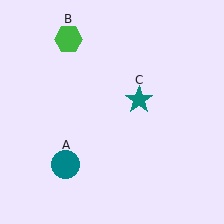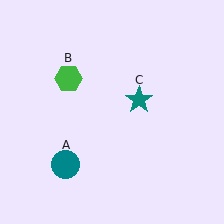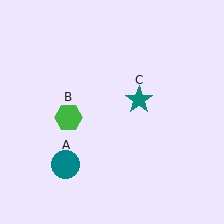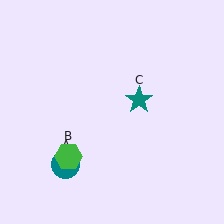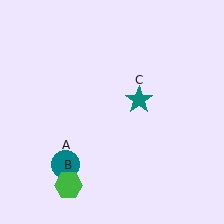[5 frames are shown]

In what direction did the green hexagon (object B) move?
The green hexagon (object B) moved down.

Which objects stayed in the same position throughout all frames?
Teal circle (object A) and teal star (object C) remained stationary.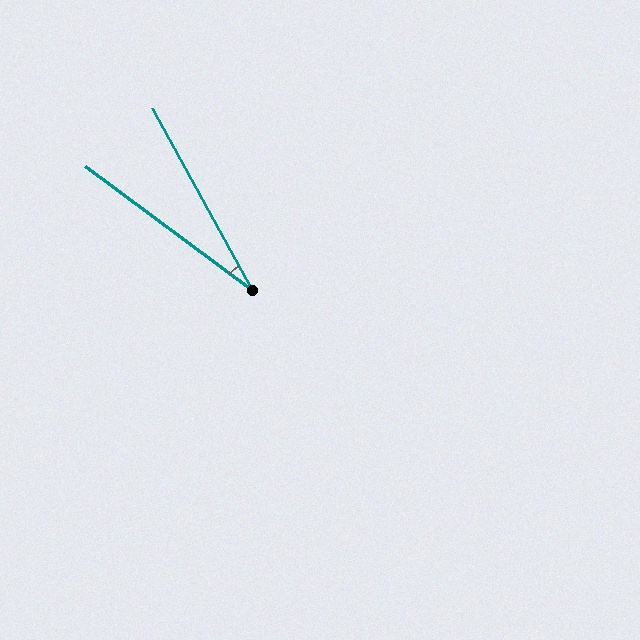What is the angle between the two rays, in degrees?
Approximately 25 degrees.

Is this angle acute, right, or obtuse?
It is acute.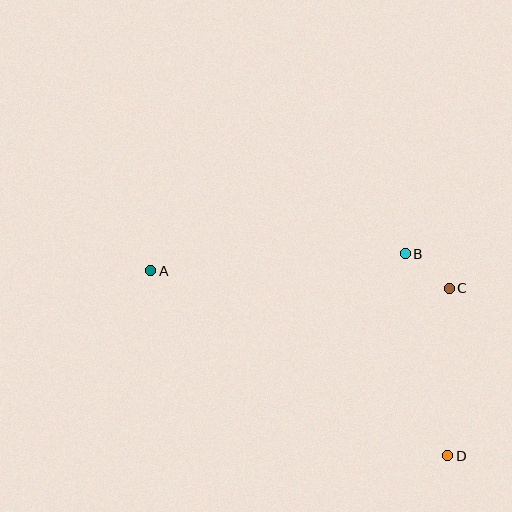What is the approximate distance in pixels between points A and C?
The distance between A and C is approximately 299 pixels.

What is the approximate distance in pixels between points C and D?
The distance between C and D is approximately 168 pixels.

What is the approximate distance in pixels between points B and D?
The distance between B and D is approximately 206 pixels.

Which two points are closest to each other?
Points B and C are closest to each other.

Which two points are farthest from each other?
Points A and D are farthest from each other.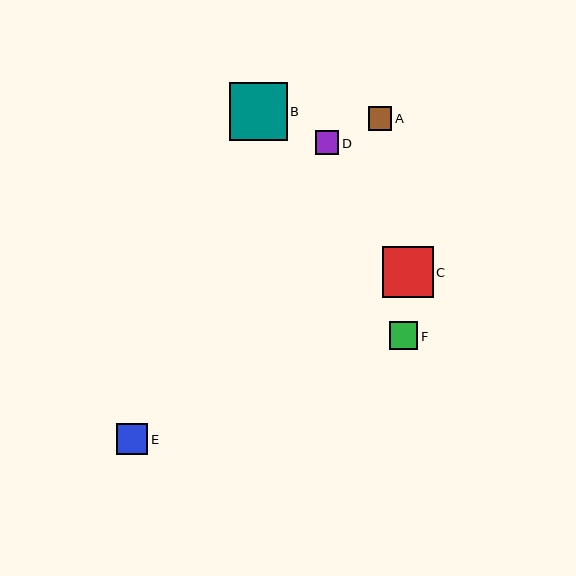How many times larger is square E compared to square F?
Square E is approximately 1.1 times the size of square F.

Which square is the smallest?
Square D is the smallest with a size of approximately 23 pixels.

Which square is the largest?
Square B is the largest with a size of approximately 57 pixels.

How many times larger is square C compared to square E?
Square C is approximately 1.6 times the size of square E.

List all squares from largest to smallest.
From largest to smallest: B, C, E, F, A, D.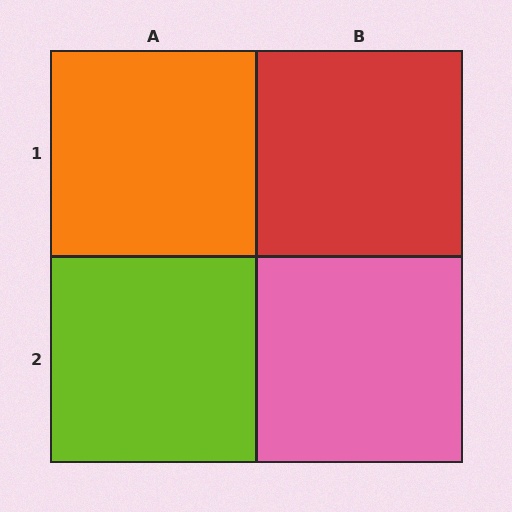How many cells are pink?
1 cell is pink.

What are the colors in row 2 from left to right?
Lime, pink.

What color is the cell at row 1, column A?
Orange.